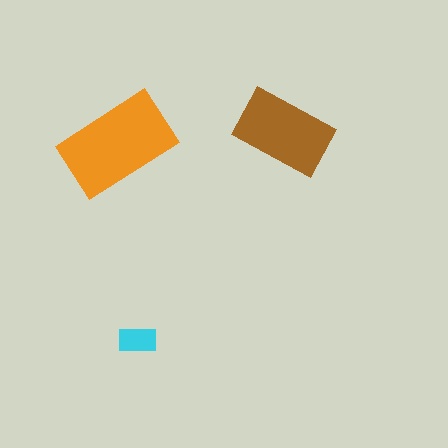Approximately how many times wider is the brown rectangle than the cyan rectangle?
About 2.5 times wider.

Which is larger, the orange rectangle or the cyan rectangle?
The orange one.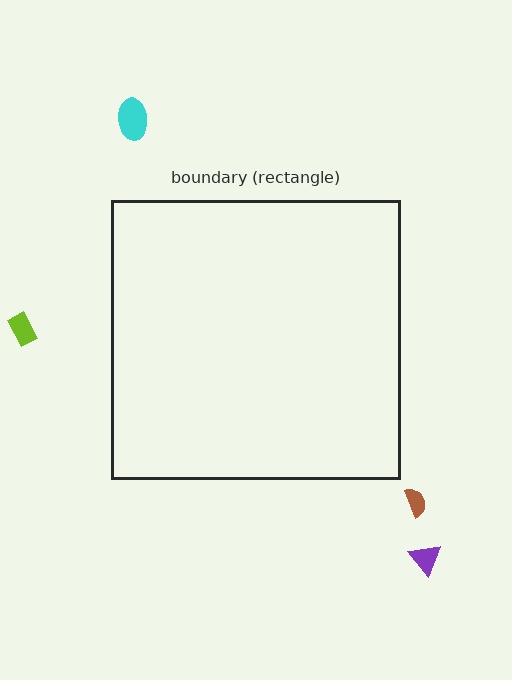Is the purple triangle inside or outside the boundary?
Outside.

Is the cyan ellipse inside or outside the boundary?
Outside.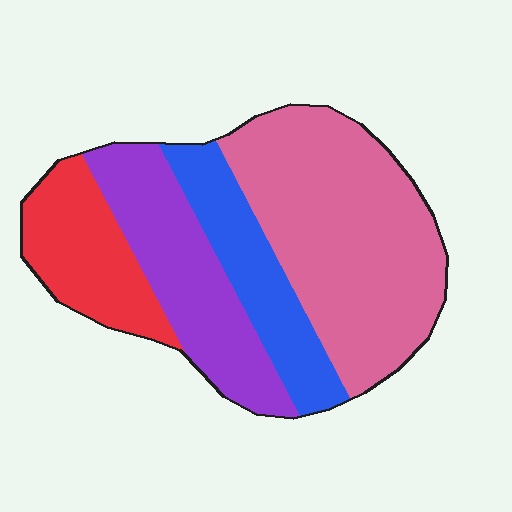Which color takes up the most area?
Pink, at roughly 45%.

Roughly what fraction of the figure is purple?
Purple takes up about one quarter (1/4) of the figure.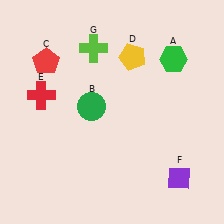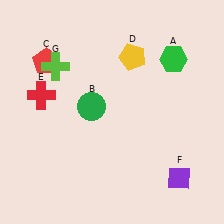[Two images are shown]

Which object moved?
The lime cross (G) moved left.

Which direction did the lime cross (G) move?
The lime cross (G) moved left.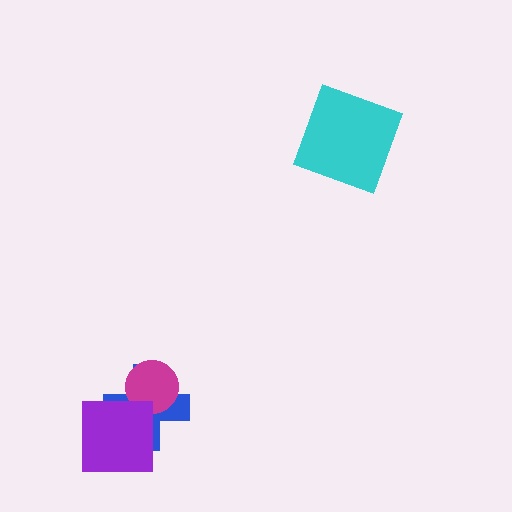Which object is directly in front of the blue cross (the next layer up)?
The magenta circle is directly in front of the blue cross.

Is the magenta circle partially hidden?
No, no other shape covers it.